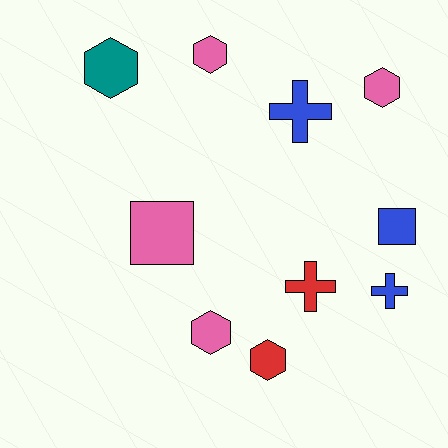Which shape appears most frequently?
Hexagon, with 5 objects.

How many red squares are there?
There are no red squares.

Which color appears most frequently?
Pink, with 4 objects.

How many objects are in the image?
There are 10 objects.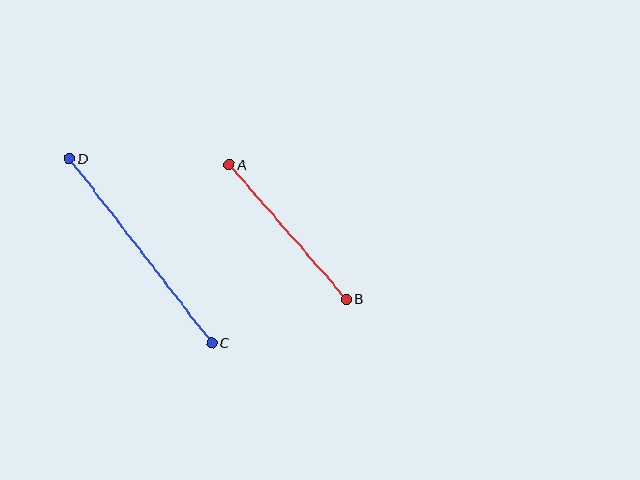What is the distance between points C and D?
The distance is approximately 233 pixels.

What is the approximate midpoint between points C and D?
The midpoint is at approximately (141, 250) pixels.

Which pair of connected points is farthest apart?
Points C and D are farthest apart.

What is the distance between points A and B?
The distance is approximately 179 pixels.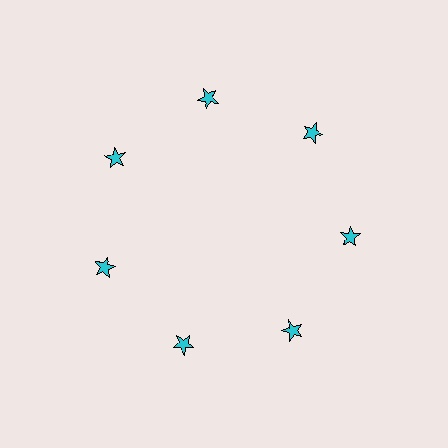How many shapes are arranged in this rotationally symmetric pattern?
There are 7 shapes, arranged in 7 groups of 1.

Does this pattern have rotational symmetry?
Yes, this pattern has 7-fold rotational symmetry. It looks the same after rotating 51 degrees around the center.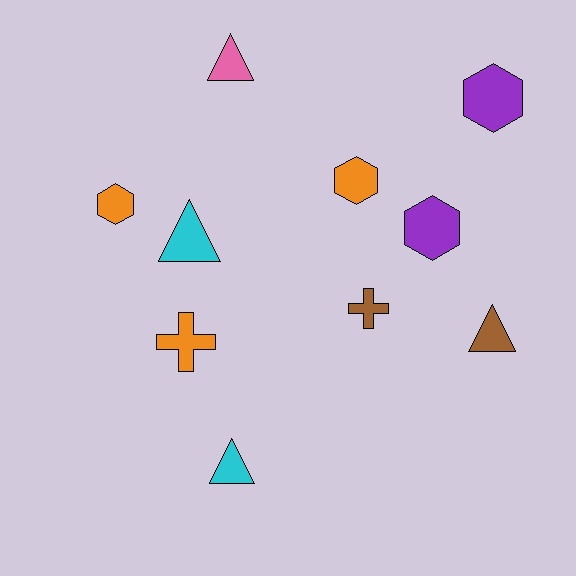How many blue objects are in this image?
There are no blue objects.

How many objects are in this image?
There are 10 objects.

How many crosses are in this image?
There are 2 crosses.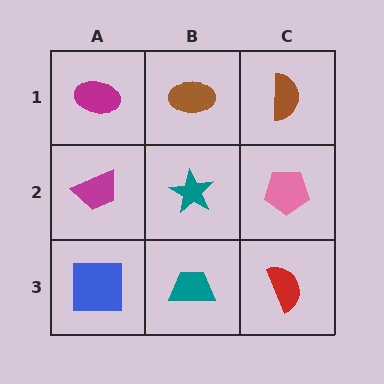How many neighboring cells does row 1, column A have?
2.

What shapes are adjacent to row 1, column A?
A magenta trapezoid (row 2, column A), a brown ellipse (row 1, column B).